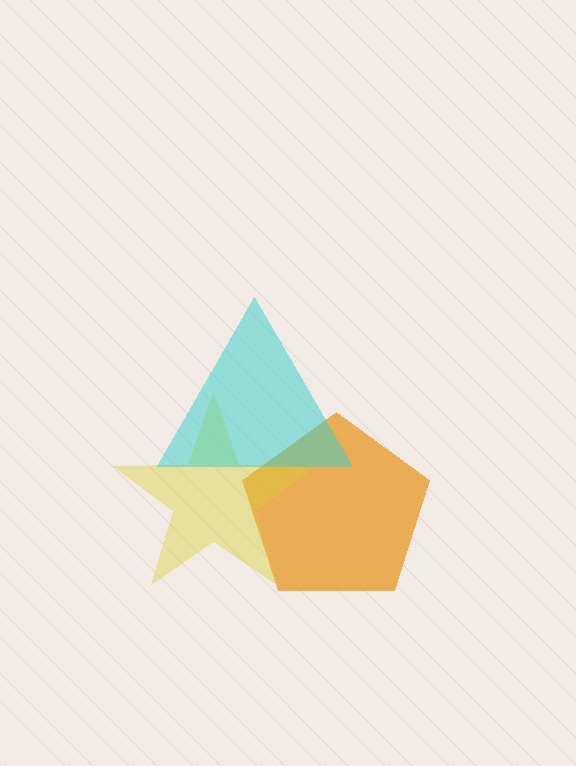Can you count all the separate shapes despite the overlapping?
Yes, there are 3 separate shapes.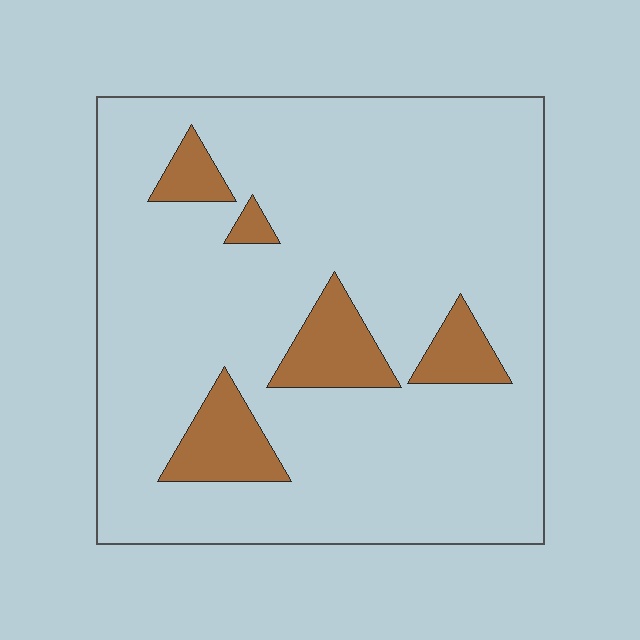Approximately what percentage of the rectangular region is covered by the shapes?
Approximately 15%.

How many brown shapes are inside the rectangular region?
5.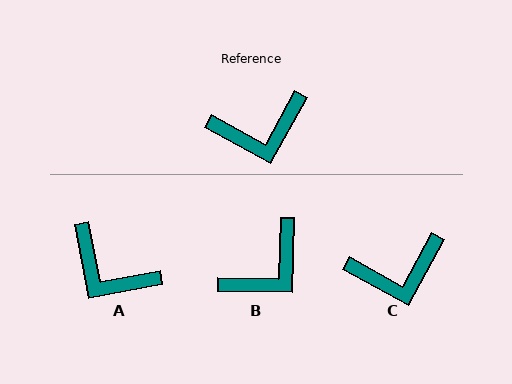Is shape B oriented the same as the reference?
No, it is off by about 27 degrees.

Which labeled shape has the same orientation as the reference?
C.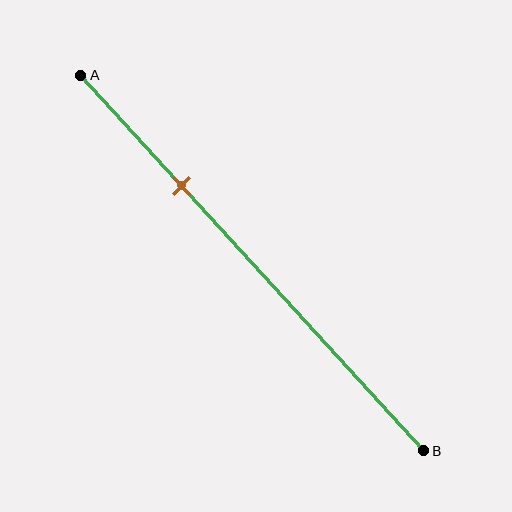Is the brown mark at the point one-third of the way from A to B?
No, the mark is at about 30% from A, not at the 33% one-third point.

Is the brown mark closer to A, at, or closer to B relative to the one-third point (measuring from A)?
The brown mark is closer to point A than the one-third point of segment AB.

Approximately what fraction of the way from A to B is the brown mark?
The brown mark is approximately 30% of the way from A to B.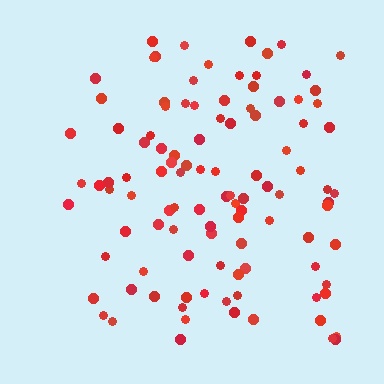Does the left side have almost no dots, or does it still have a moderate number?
Still a moderate number, just noticeably fewer than the right.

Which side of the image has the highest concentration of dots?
The right.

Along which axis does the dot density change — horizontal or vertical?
Horizontal.